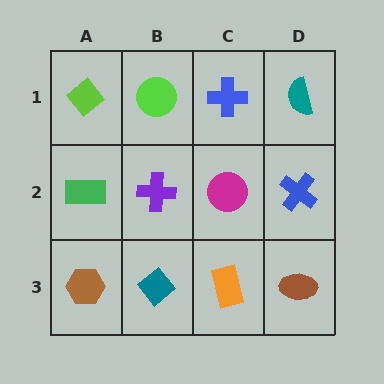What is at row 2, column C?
A magenta circle.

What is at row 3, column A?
A brown hexagon.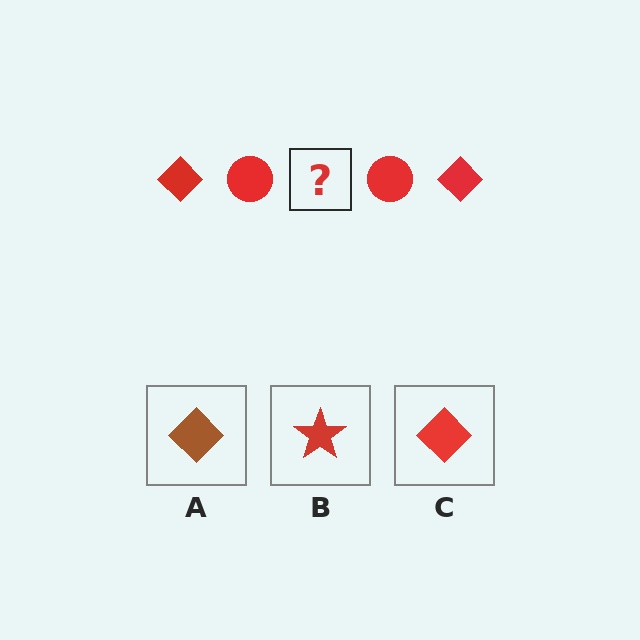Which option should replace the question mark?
Option C.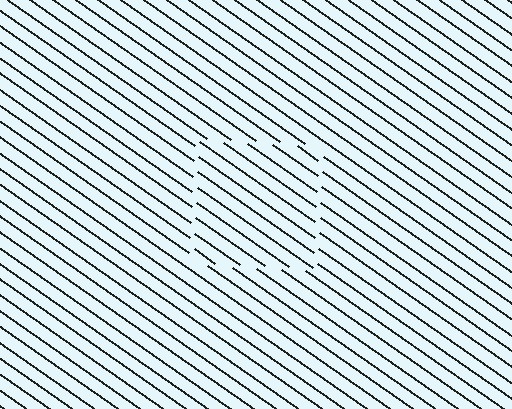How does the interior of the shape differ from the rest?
The interior of the shape contains the same grating, shifted by half a period — the contour is defined by the phase discontinuity where line-ends from the inner and outer gratings abut.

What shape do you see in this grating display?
An illusory square. The interior of the shape contains the same grating, shifted by half a period — the contour is defined by the phase discontinuity where line-ends from the inner and outer gratings abut.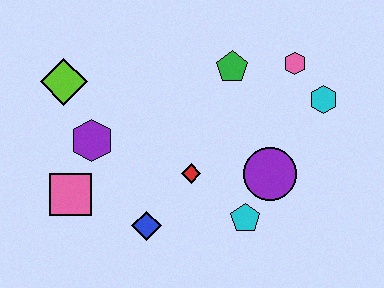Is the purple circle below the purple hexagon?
Yes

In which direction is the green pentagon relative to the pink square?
The green pentagon is to the right of the pink square.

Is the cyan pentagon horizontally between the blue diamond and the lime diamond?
No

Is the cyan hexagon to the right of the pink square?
Yes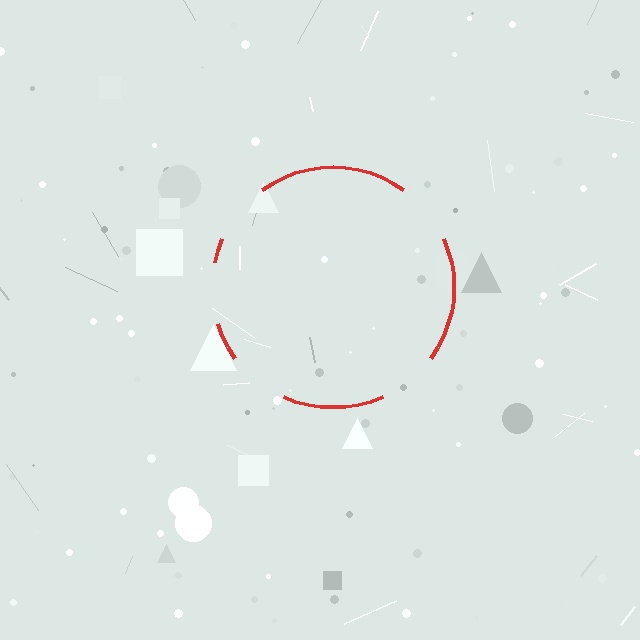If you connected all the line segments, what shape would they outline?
They would outline a circle.